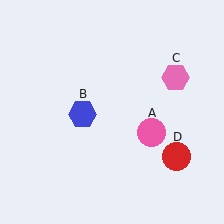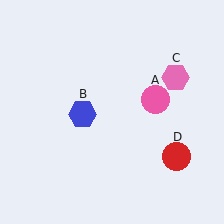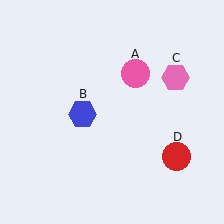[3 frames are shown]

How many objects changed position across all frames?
1 object changed position: pink circle (object A).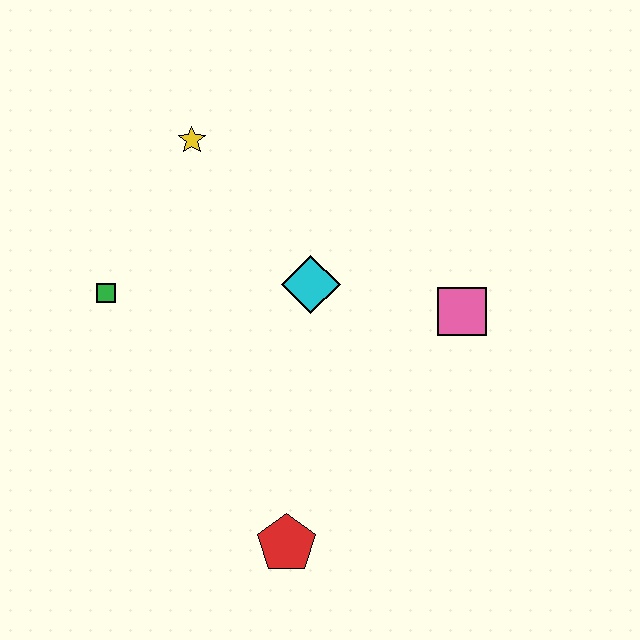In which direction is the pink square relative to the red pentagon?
The pink square is above the red pentagon.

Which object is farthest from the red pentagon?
The yellow star is farthest from the red pentagon.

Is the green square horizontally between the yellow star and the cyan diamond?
No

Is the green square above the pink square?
Yes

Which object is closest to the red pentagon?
The cyan diamond is closest to the red pentagon.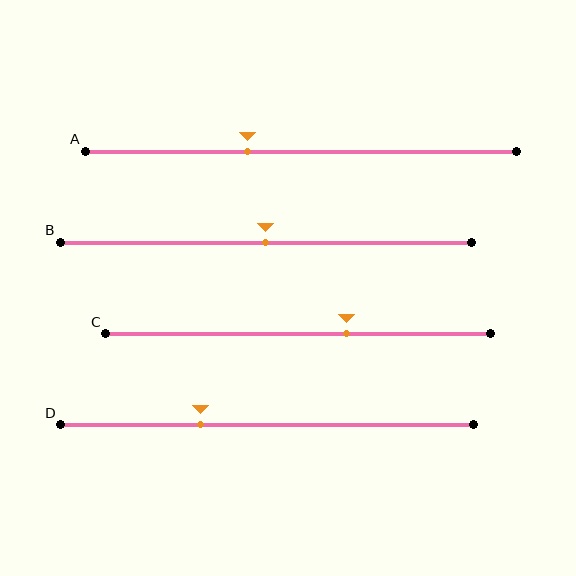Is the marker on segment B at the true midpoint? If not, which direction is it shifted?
Yes, the marker on segment B is at the true midpoint.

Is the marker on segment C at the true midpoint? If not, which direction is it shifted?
No, the marker on segment C is shifted to the right by about 13% of the segment length.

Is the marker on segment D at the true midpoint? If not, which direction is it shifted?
No, the marker on segment D is shifted to the left by about 16% of the segment length.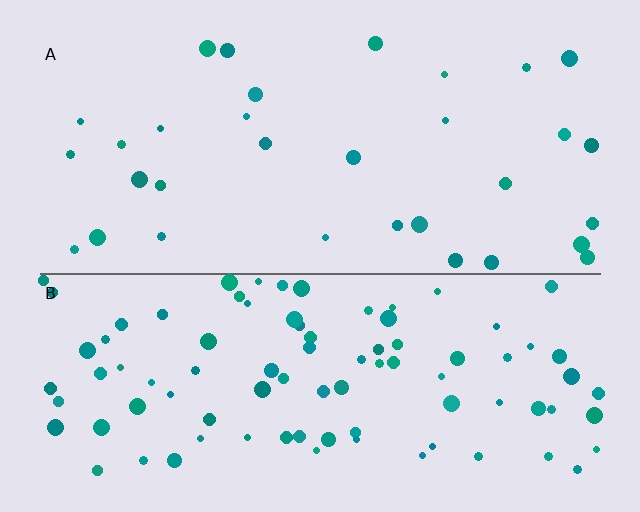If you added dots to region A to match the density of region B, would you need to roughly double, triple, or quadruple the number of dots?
Approximately triple.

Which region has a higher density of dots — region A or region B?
B (the bottom).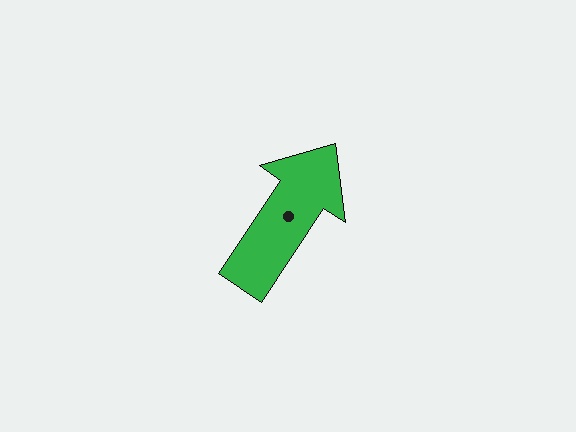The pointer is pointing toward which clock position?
Roughly 1 o'clock.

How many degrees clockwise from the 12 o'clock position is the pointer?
Approximately 33 degrees.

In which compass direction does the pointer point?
Northeast.